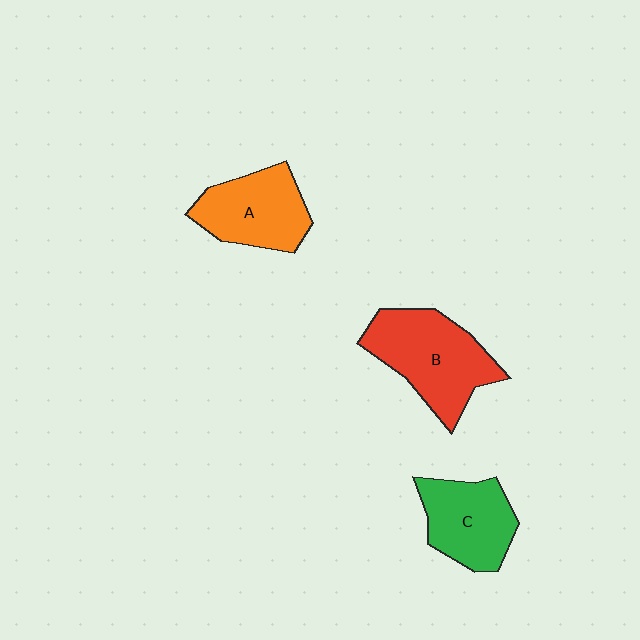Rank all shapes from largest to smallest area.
From largest to smallest: B (red), A (orange), C (green).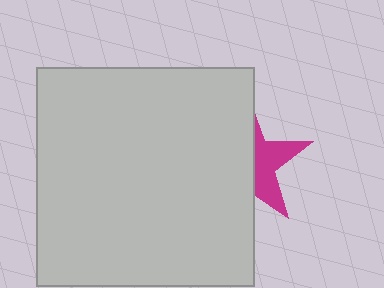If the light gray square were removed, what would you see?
You would see the complete magenta star.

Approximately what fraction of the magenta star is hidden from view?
Roughly 62% of the magenta star is hidden behind the light gray square.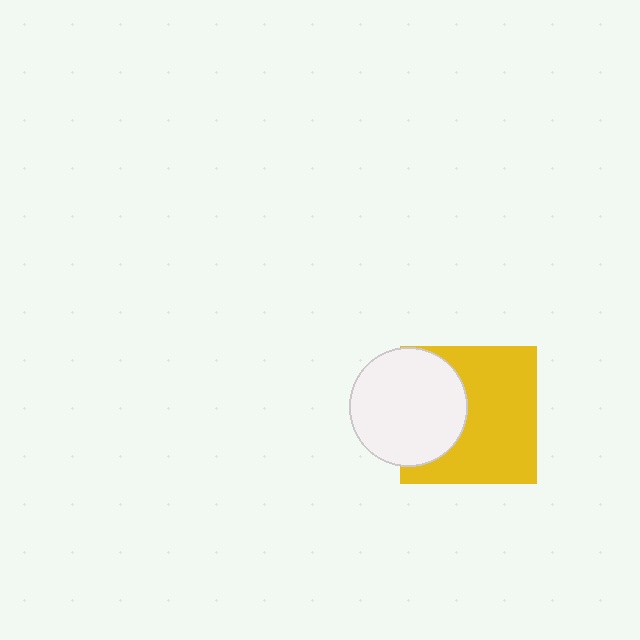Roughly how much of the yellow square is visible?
Most of it is visible (roughly 65%).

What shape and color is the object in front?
The object in front is a white circle.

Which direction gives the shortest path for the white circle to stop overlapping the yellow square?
Moving left gives the shortest separation.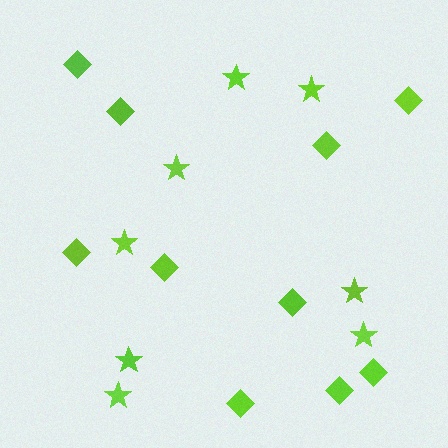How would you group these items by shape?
There are 2 groups: one group of stars (8) and one group of diamonds (10).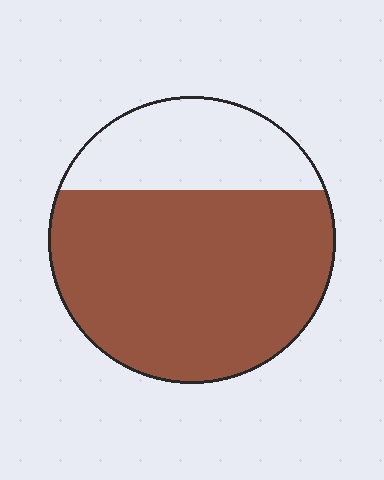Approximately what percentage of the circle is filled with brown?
Approximately 70%.